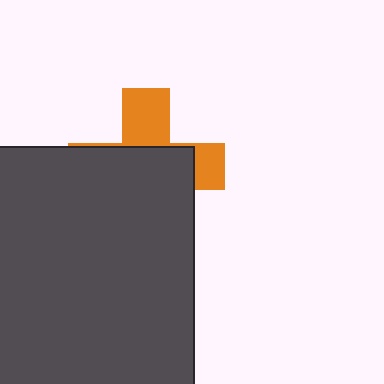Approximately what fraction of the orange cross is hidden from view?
Roughly 66% of the orange cross is hidden behind the dark gray rectangle.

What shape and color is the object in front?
The object in front is a dark gray rectangle.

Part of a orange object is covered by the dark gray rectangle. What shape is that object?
It is a cross.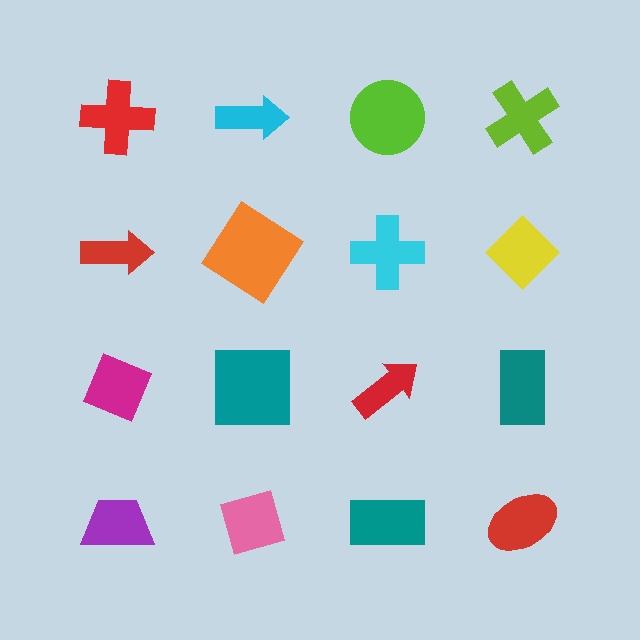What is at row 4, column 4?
A red ellipse.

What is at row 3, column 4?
A teal rectangle.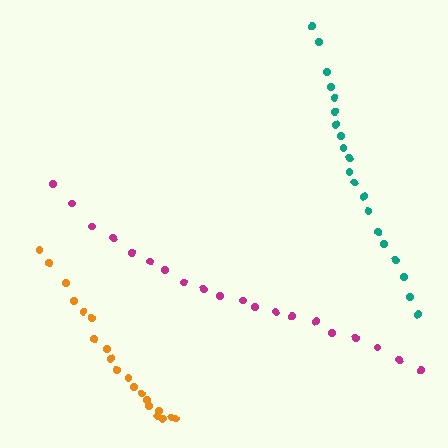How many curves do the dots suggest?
There are 3 distinct paths.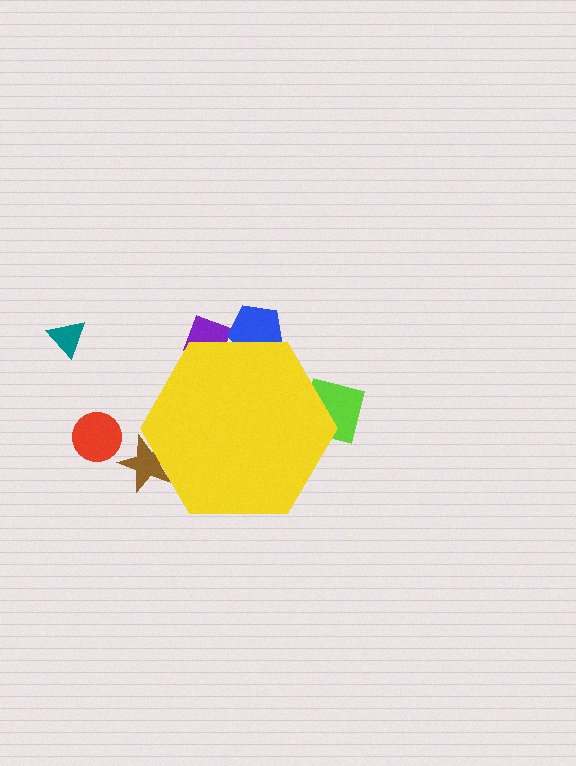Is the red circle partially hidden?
No, the red circle is fully visible.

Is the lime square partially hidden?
Yes, the lime square is partially hidden behind the yellow hexagon.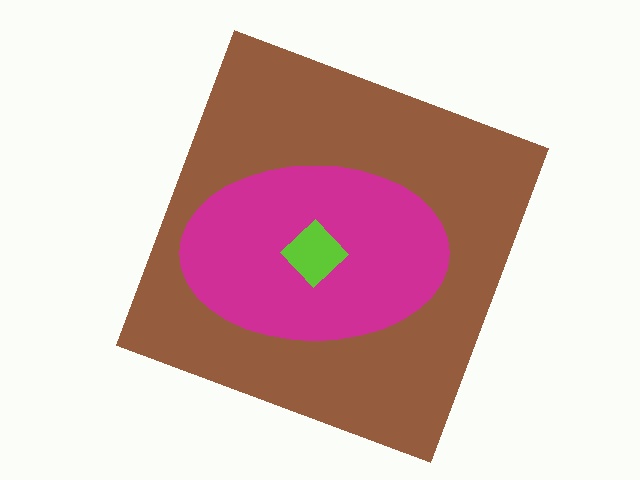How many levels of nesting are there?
3.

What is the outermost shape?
The brown square.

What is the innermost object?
The lime diamond.